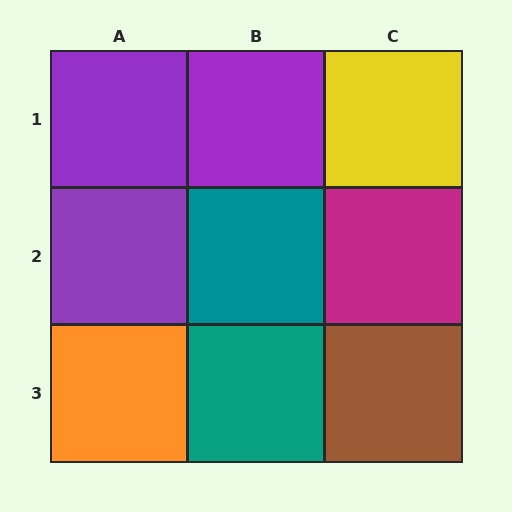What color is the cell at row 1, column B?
Purple.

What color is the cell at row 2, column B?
Teal.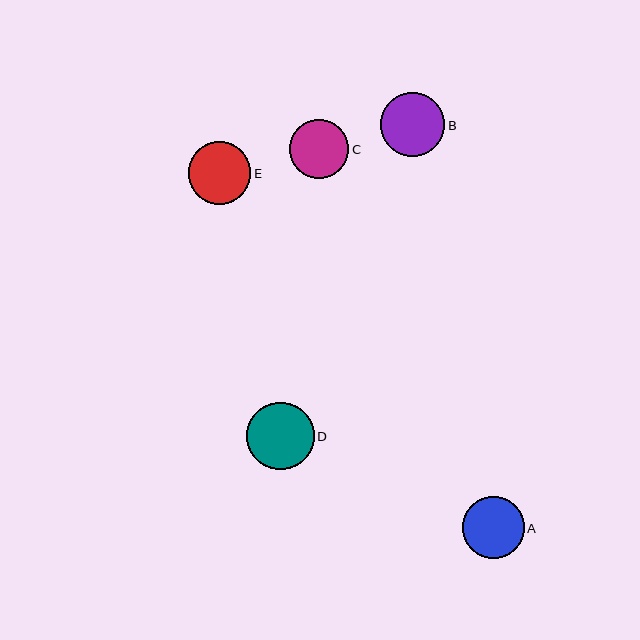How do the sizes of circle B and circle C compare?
Circle B and circle C are approximately the same size.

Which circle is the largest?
Circle D is the largest with a size of approximately 67 pixels.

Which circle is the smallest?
Circle C is the smallest with a size of approximately 59 pixels.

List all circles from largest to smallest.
From largest to smallest: D, B, E, A, C.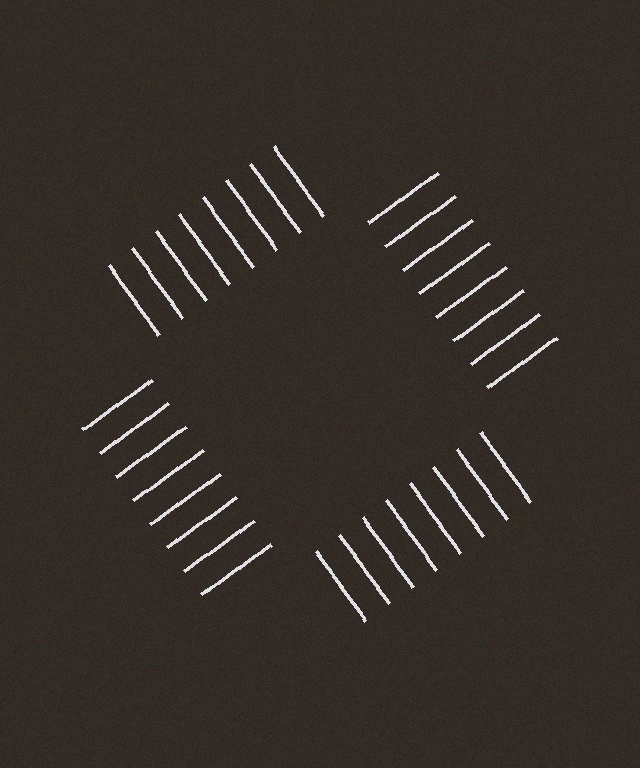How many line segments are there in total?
32 — 8 along each of the 4 edges.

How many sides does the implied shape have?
4 sides — the line-ends trace a square.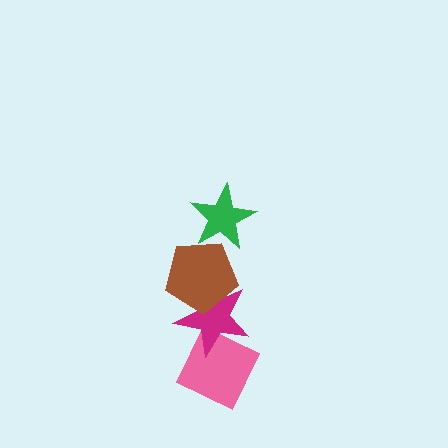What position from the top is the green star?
The green star is 1st from the top.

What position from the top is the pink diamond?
The pink diamond is 4th from the top.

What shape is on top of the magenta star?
The brown pentagon is on top of the magenta star.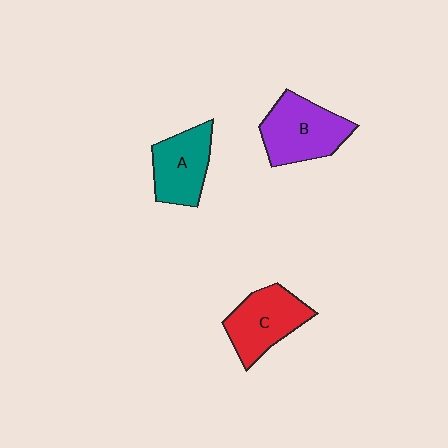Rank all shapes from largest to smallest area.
From largest to smallest: B (purple), C (red), A (teal).